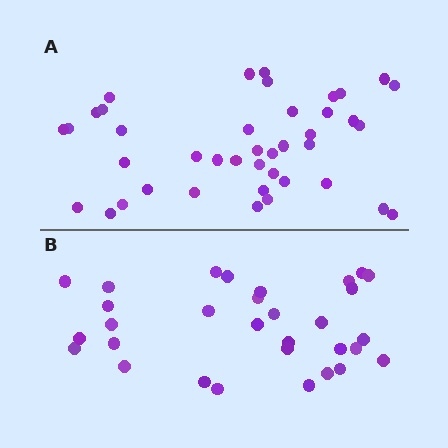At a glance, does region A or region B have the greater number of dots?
Region A (the top region) has more dots.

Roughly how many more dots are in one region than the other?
Region A has roughly 10 or so more dots than region B.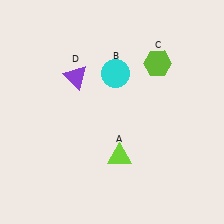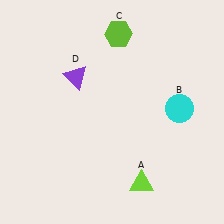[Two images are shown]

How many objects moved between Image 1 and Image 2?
3 objects moved between the two images.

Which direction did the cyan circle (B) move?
The cyan circle (B) moved right.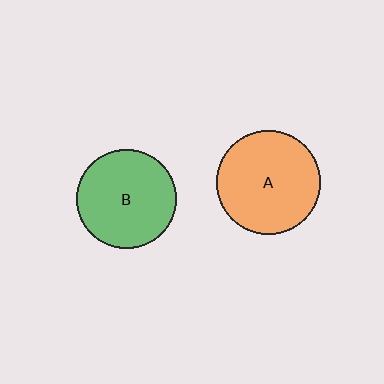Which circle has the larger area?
Circle A (orange).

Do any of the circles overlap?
No, none of the circles overlap.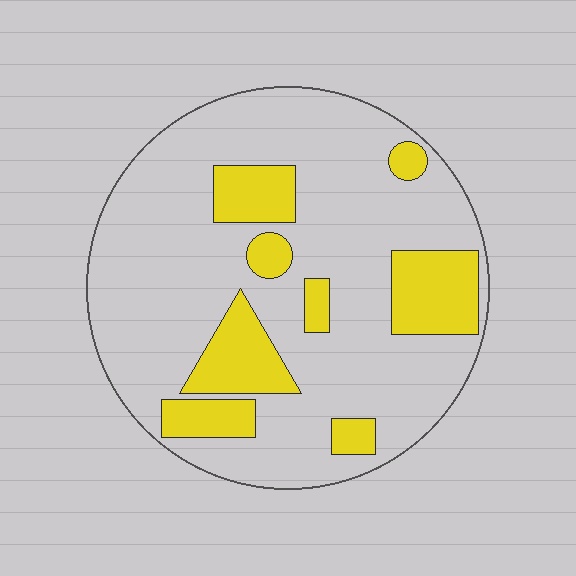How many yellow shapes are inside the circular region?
8.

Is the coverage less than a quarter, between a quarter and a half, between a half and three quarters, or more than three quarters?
Less than a quarter.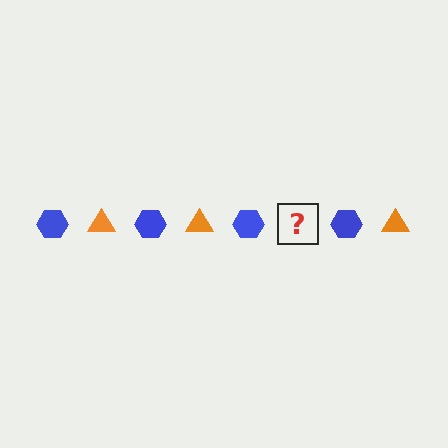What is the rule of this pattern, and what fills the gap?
The rule is that the pattern alternates between blue hexagon and orange triangle. The gap should be filled with an orange triangle.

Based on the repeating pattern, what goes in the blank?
The blank should be an orange triangle.